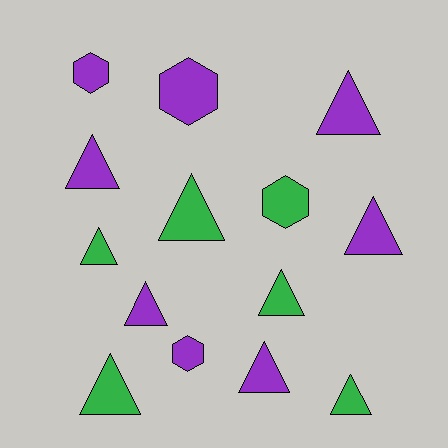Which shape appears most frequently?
Triangle, with 10 objects.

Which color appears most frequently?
Purple, with 8 objects.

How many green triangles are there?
There are 5 green triangles.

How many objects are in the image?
There are 14 objects.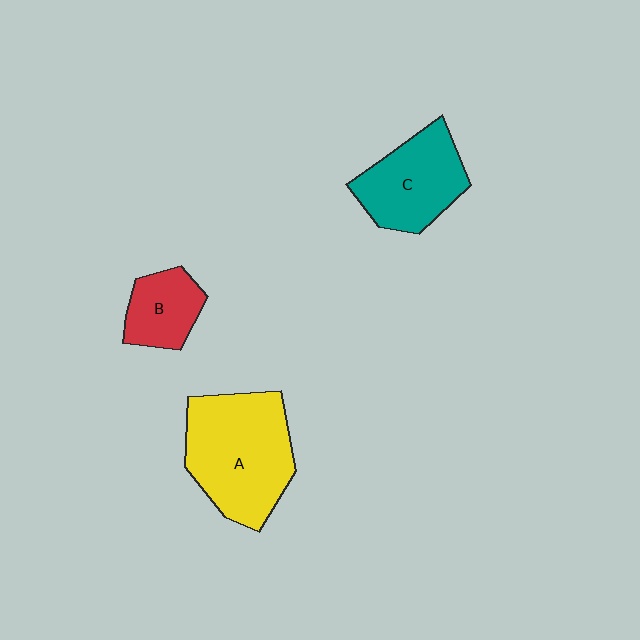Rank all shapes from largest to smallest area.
From largest to smallest: A (yellow), C (teal), B (red).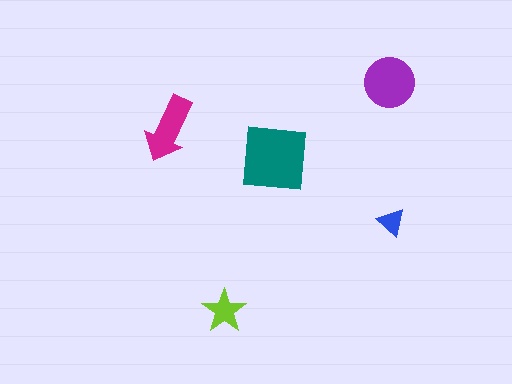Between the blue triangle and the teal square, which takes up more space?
The teal square.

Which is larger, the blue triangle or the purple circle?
The purple circle.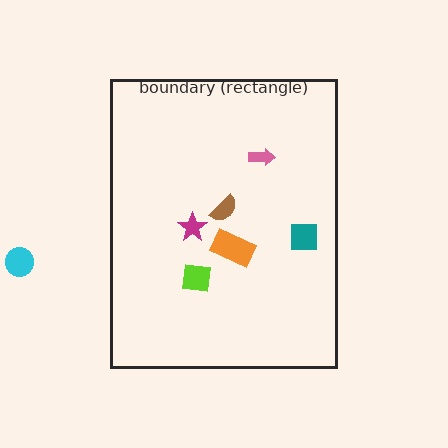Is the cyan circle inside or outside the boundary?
Outside.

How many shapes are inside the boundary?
6 inside, 1 outside.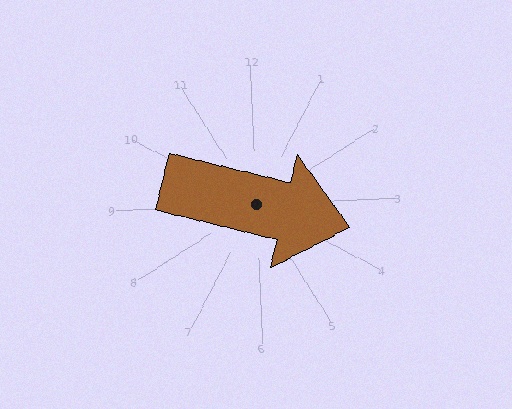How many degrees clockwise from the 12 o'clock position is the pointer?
Approximately 106 degrees.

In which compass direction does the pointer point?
East.